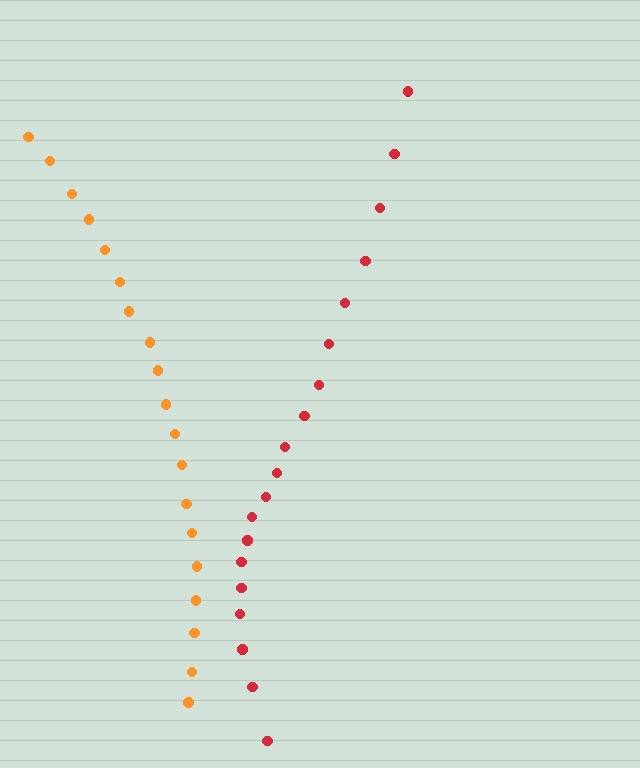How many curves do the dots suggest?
There are 2 distinct paths.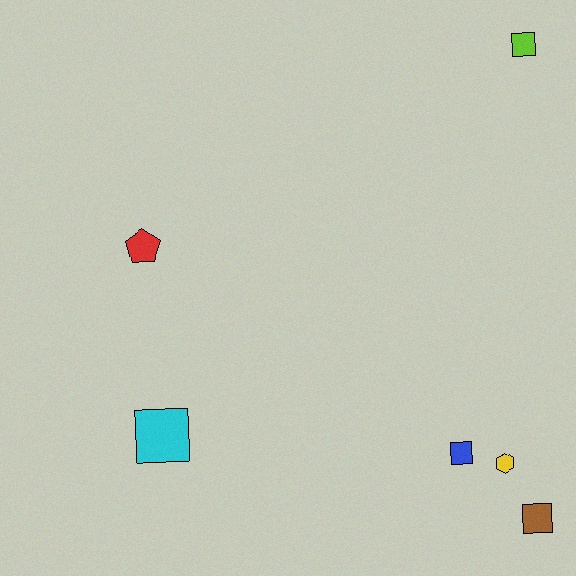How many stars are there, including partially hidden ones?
There are no stars.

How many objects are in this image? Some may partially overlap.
There are 6 objects.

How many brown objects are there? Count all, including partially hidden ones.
There is 1 brown object.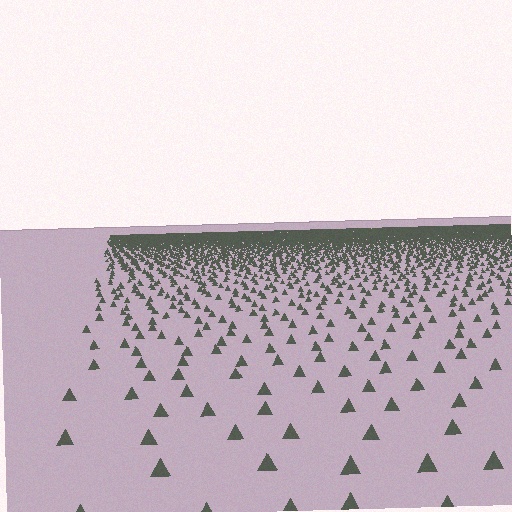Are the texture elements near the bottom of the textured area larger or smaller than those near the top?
Larger. Near the bottom, elements are closer to the viewer and appear at a bigger on-screen size.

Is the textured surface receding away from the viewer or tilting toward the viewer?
The surface is receding away from the viewer. Texture elements get smaller and denser toward the top.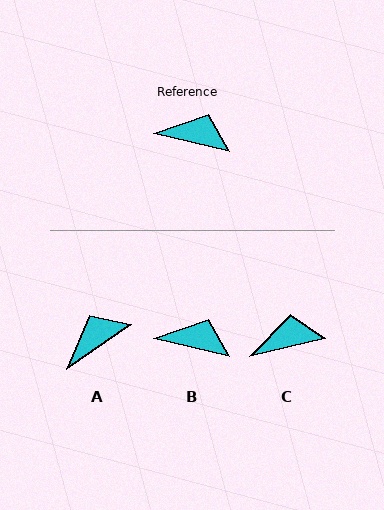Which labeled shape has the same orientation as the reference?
B.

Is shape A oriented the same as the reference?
No, it is off by about 48 degrees.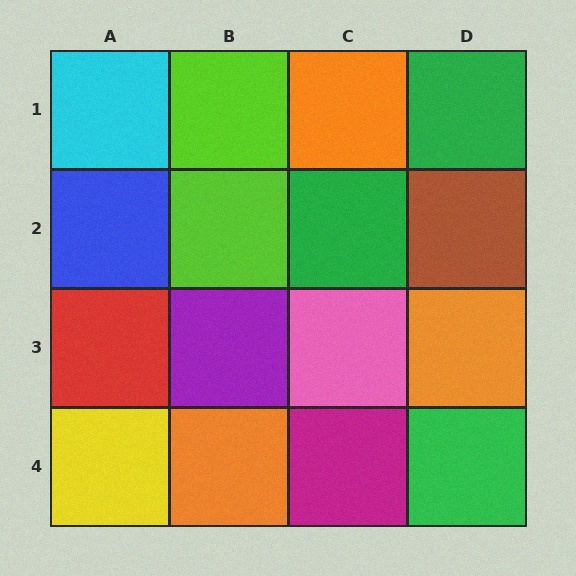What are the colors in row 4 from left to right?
Yellow, orange, magenta, green.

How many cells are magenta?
1 cell is magenta.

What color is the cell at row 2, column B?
Lime.